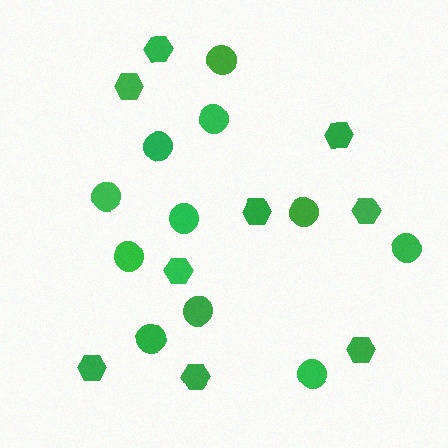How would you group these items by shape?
There are 2 groups: one group of circles (11) and one group of hexagons (9).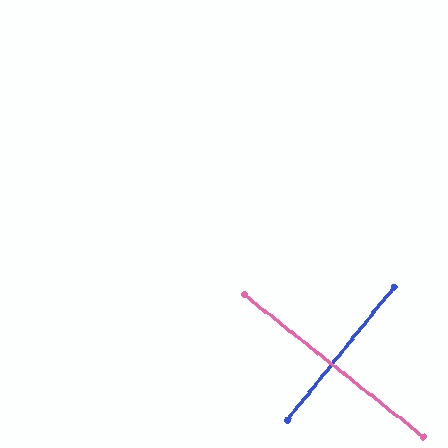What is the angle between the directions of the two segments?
Approximately 90 degrees.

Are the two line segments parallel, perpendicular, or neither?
Perpendicular — they meet at approximately 90°.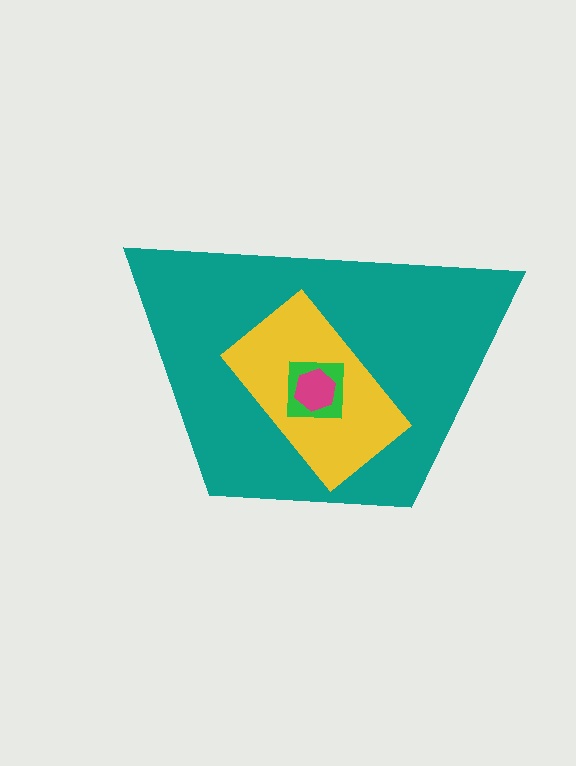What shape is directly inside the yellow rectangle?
The green square.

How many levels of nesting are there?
4.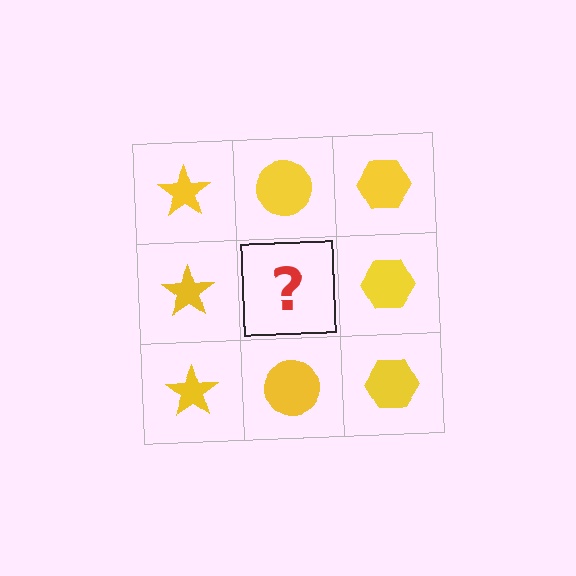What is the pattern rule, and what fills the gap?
The rule is that each column has a consistent shape. The gap should be filled with a yellow circle.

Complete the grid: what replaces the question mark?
The question mark should be replaced with a yellow circle.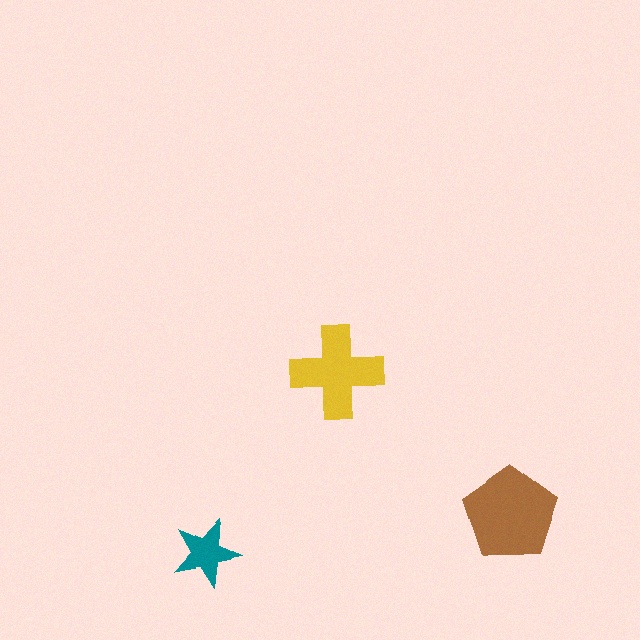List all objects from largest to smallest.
The brown pentagon, the yellow cross, the teal star.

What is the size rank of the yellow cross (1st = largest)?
2nd.